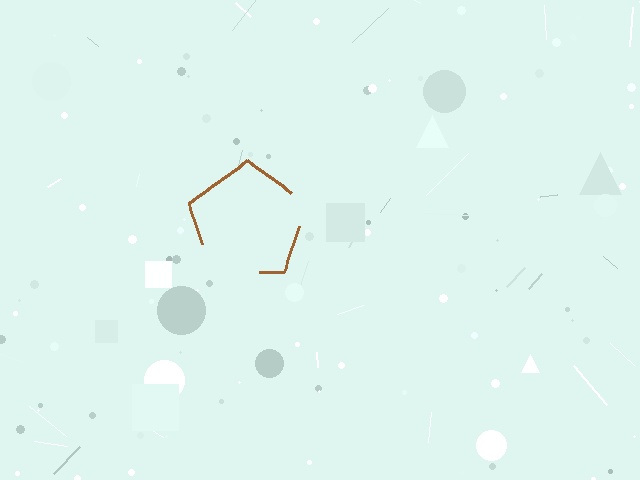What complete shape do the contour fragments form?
The contour fragments form a pentagon.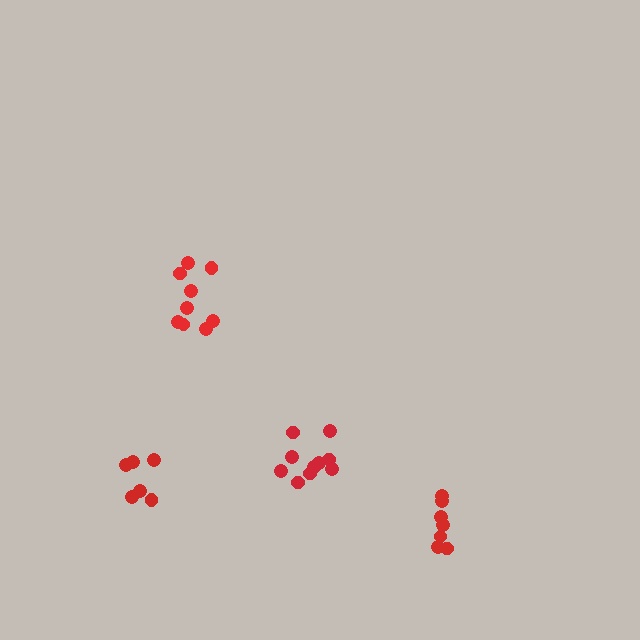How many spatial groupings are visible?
There are 4 spatial groupings.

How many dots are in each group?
Group 1: 7 dots, Group 2: 10 dots, Group 3: 9 dots, Group 4: 6 dots (32 total).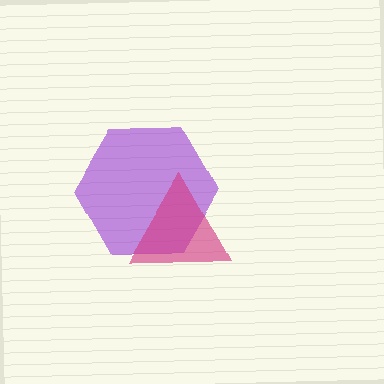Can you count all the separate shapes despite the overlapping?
Yes, there are 2 separate shapes.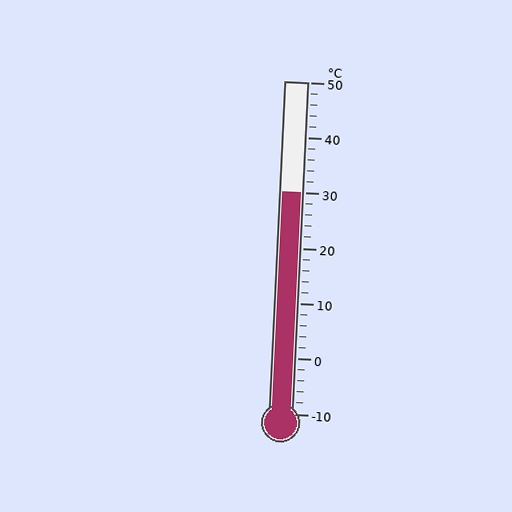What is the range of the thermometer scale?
The thermometer scale ranges from -10°C to 50°C.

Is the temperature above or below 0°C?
The temperature is above 0°C.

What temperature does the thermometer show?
The thermometer shows approximately 30°C.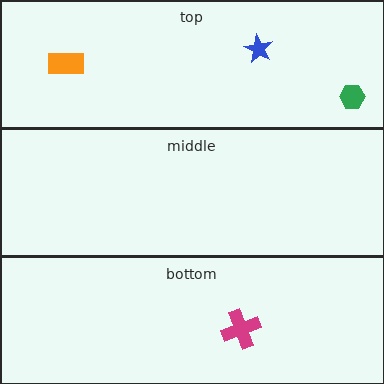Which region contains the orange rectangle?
The top region.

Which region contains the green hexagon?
The top region.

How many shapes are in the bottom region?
1.